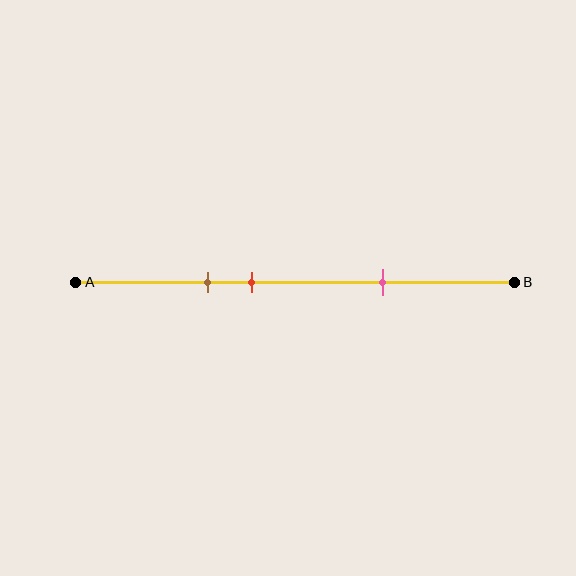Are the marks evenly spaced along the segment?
No, the marks are not evenly spaced.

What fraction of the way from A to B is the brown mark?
The brown mark is approximately 30% (0.3) of the way from A to B.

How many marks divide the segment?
There are 3 marks dividing the segment.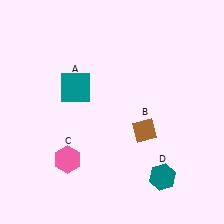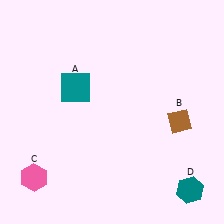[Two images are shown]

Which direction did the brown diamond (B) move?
The brown diamond (B) moved right.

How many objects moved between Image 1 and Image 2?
3 objects moved between the two images.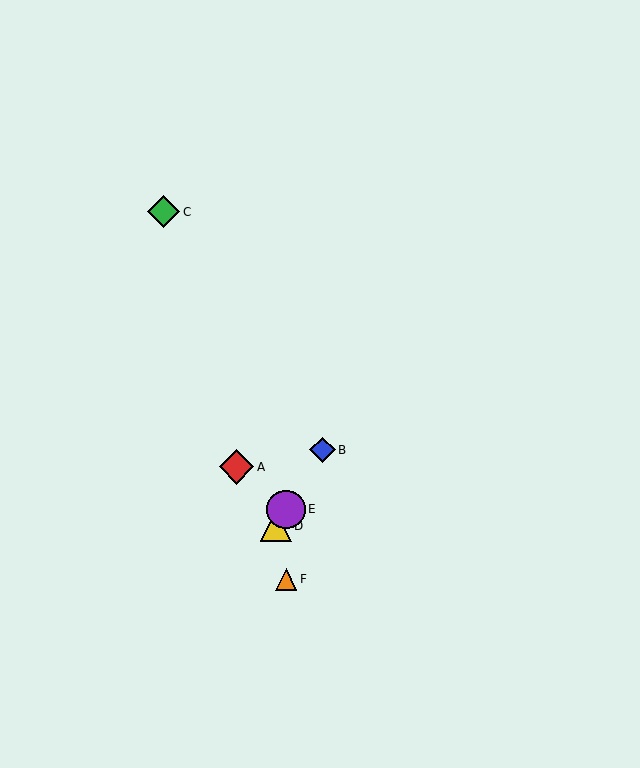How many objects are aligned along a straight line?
3 objects (B, D, E) are aligned along a straight line.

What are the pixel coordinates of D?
Object D is at (276, 526).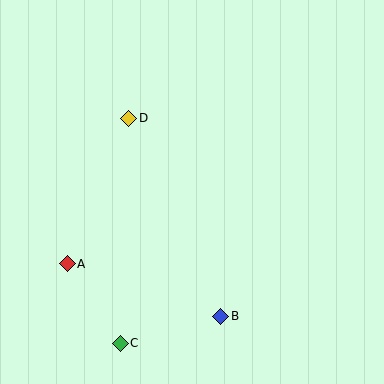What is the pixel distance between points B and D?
The distance between B and D is 218 pixels.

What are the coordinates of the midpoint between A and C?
The midpoint between A and C is at (94, 303).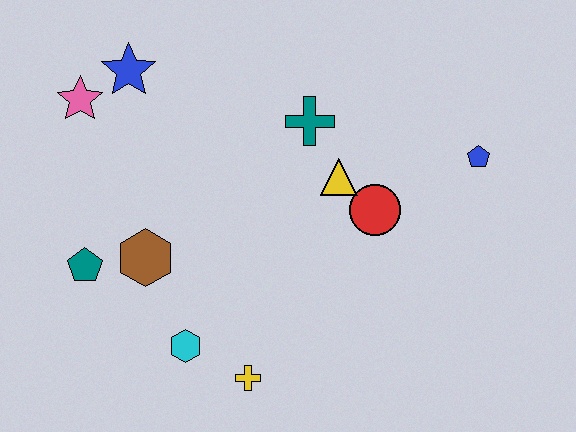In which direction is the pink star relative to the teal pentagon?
The pink star is above the teal pentagon.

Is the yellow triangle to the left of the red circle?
Yes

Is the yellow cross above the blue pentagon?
No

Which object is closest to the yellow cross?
The cyan hexagon is closest to the yellow cross.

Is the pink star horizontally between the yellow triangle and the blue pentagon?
No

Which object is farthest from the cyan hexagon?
The blue pentagon is farthest from the cyan hexagon.